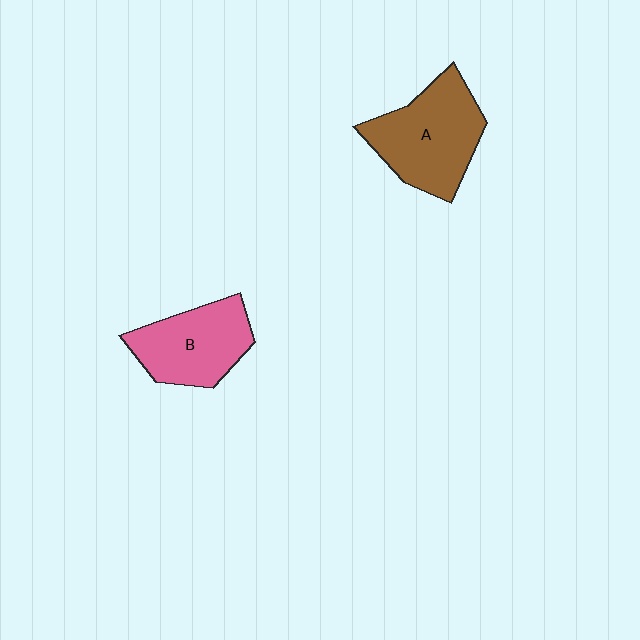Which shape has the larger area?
Shape A (brown).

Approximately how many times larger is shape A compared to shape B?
Approximately 1.2 times.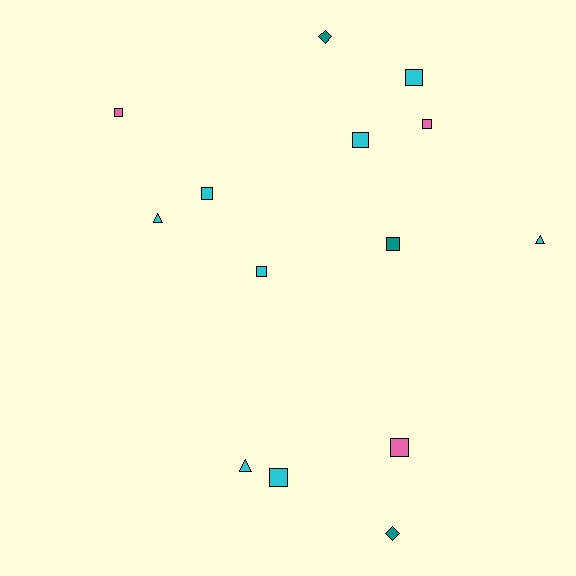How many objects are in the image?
There are 14 objects.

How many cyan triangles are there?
There are 3 cyan triangles.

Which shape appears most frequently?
Square, with 9 objects.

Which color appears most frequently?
Cyan, with 8 objects.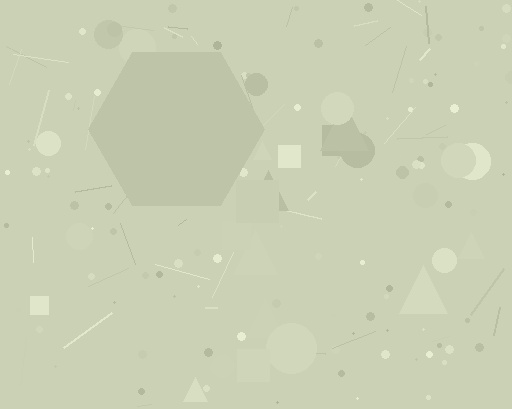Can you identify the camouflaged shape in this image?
The camouflaged shape is a hexagon.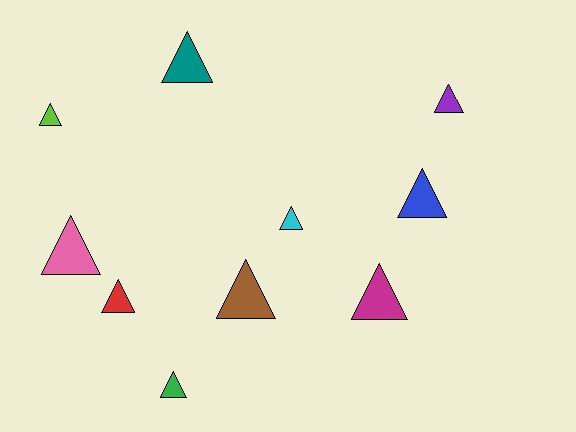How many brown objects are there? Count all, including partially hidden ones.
There is 1 brown object.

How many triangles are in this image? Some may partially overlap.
There are 10 triangles.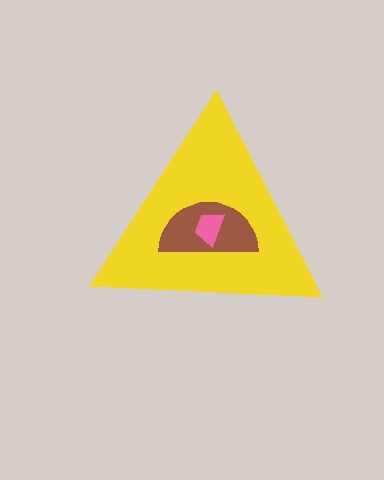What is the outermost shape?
The yellow triangle.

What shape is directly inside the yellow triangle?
The brown semicircle.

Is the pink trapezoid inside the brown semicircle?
Yes.